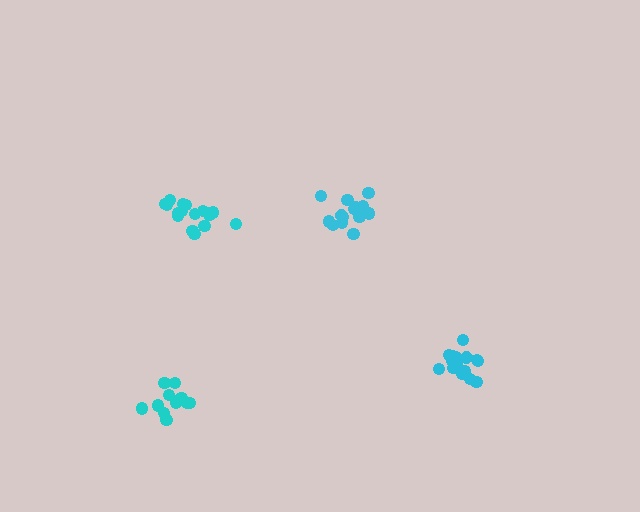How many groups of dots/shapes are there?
There are 4 groups.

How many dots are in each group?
Group 1: 17 dots, Group 2: 15 dots, Group 3: 12 dots, Group 4: 17 dots (61 total).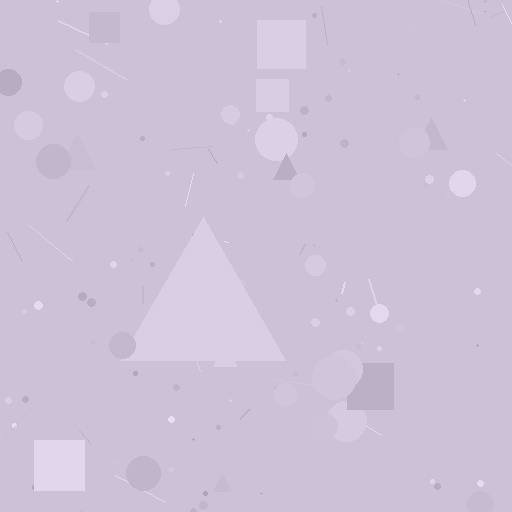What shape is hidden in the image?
A triangle is hidden in the image.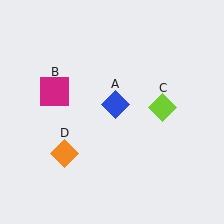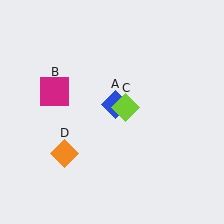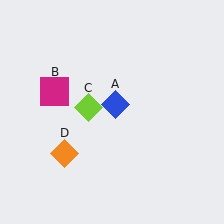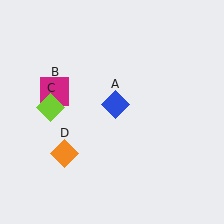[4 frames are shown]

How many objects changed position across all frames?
1 object changed position: lime diamond (object C).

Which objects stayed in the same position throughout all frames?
Blue diamond (object A) and magenta square (object B) and orange diamond (object D) remained stationary.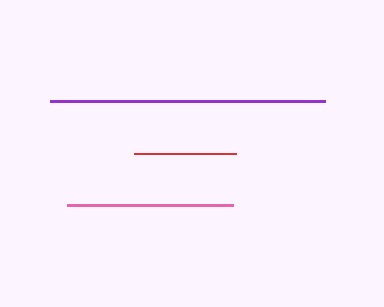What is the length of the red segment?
The red segment is approximately 102 pixels long.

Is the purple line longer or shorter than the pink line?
The purple line is longer than the pink line.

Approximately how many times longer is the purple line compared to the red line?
The purple line is approximately 2.7 times the length of the red line.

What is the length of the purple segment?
The purple segment is approximately 275 pixels long.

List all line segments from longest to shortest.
From longest to shortest: purple, pink, red.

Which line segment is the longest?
The purple line is the longest at approximately 275 pixels.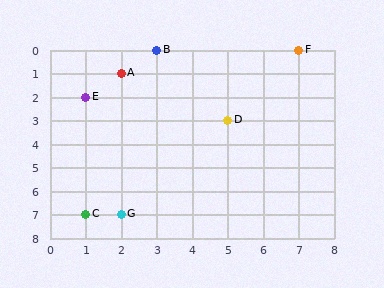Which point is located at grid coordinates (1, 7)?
Point C is at (1, 7).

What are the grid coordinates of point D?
Point D is at grid coordinates (5, 3).